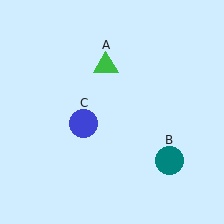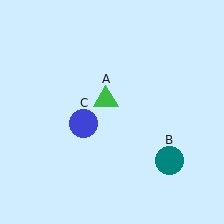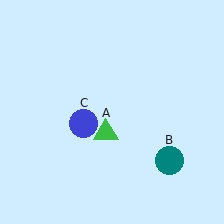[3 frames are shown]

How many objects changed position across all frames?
1 object changed position: green triangle (object A).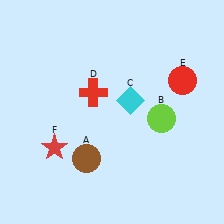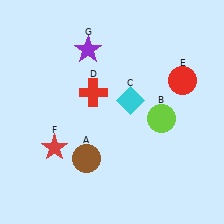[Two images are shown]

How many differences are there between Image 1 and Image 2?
There is 1 difference between the two images.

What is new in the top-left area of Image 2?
A purple star (G) was added in the top-left area of Image 2.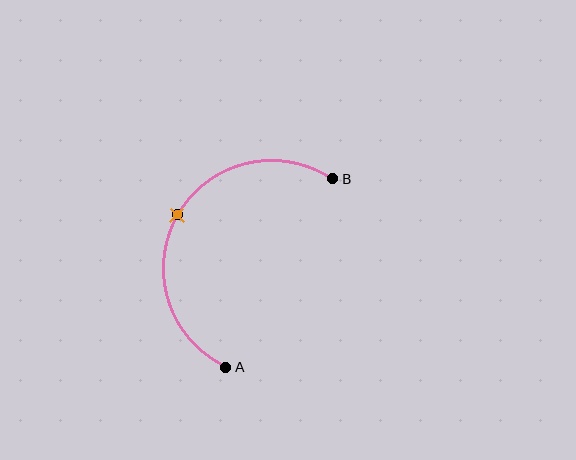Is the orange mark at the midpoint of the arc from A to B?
Yes. The orange mark lies on the arc at equal arc-length from both A and B — it is the arc midpoint.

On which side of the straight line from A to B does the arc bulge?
The arc bulges to the left of the straight line connecting A and B.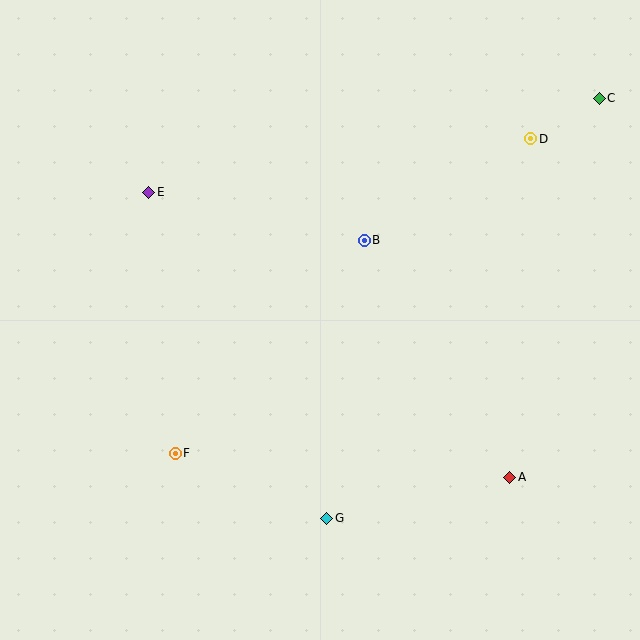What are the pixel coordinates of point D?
Point D is at (531, 139).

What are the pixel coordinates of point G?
Point G is at (327, 518).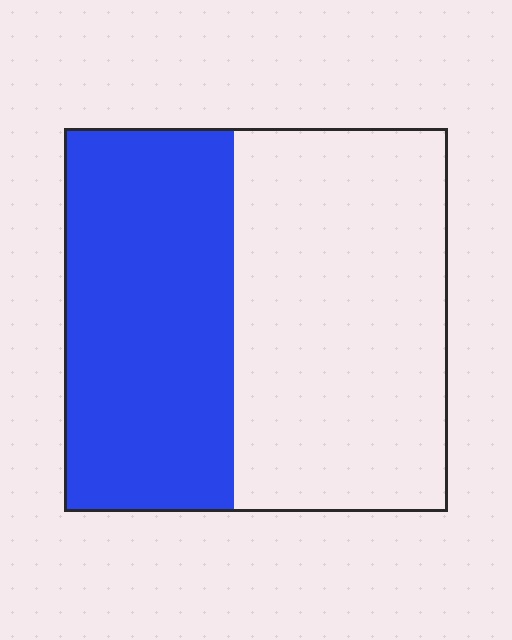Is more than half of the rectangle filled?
No.